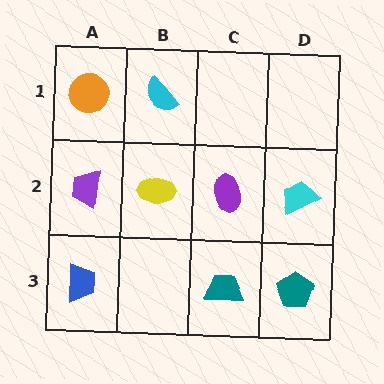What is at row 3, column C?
A teal trapezoid.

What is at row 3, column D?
A teal pentagon.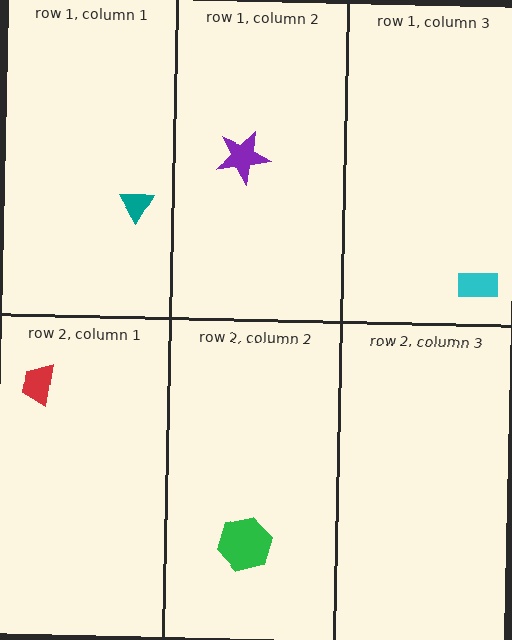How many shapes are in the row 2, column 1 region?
1.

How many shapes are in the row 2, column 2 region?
1.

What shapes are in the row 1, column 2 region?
The purple star.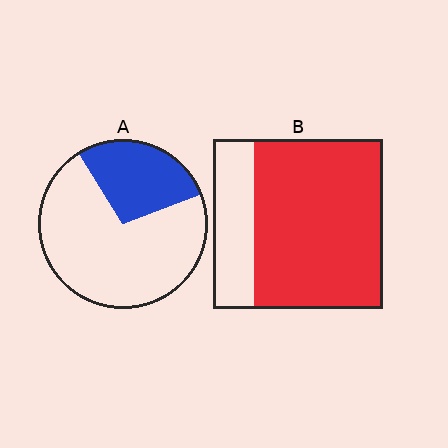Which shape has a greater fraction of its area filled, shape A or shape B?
Shape B.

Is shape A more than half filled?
No.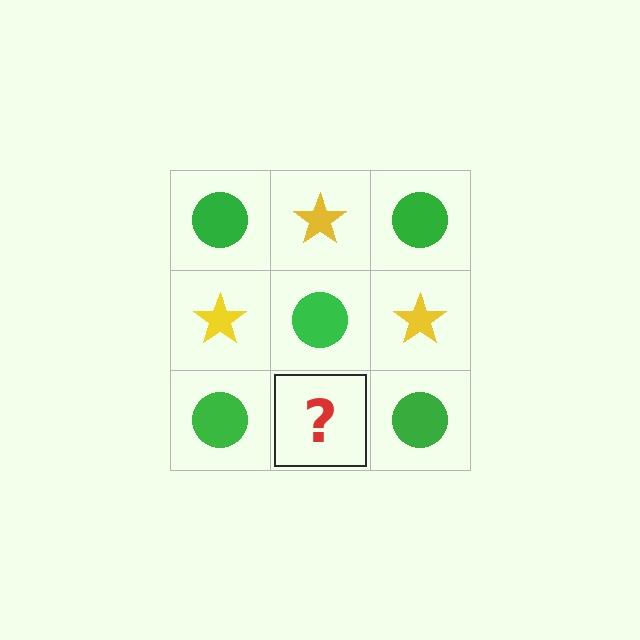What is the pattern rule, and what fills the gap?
The rule is that it alternates green circle and yellow star in a checkerboard pattern. The gap should be filled with a yellow star.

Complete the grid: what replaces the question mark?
The question mark should be replaced with a yellow star.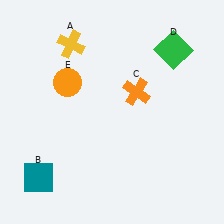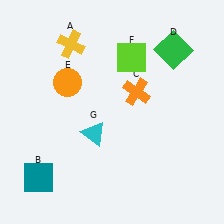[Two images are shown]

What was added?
A lime square (F), a cyan triangle (G) were added in Image 2.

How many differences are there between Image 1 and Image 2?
There are 2 differences between the two images.